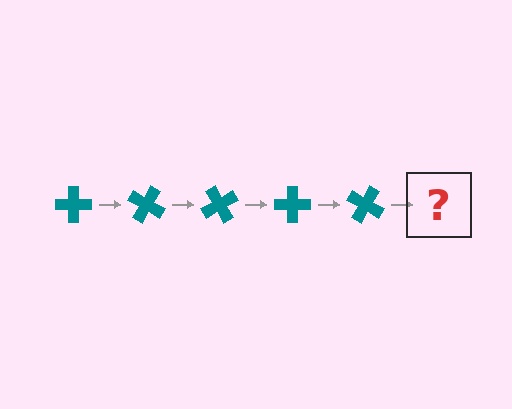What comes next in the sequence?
The next element should be a teal cross rotated 150 degrees.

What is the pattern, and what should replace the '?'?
The pattern is that the cross rotates 30 degrees each step. The '?' should be a teal cross rotated 150 degrees.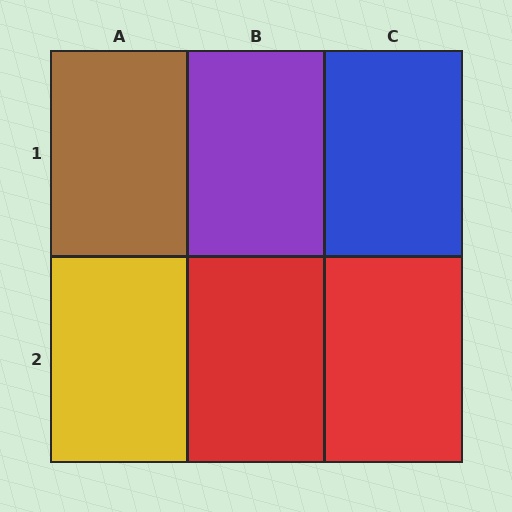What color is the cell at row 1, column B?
Purple.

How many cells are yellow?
1 cell is yellow.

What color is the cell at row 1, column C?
Blue.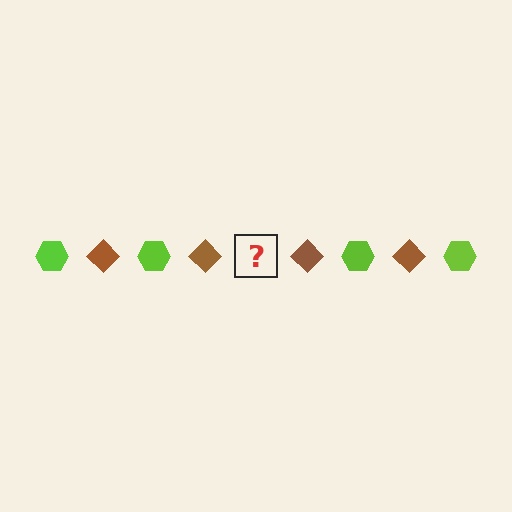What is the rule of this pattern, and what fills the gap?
The rule is that the pattern alternates between lime hexagon and brown diamond. The gap should be filled with a lime hexagon.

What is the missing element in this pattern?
The missing element is a lime hexagon.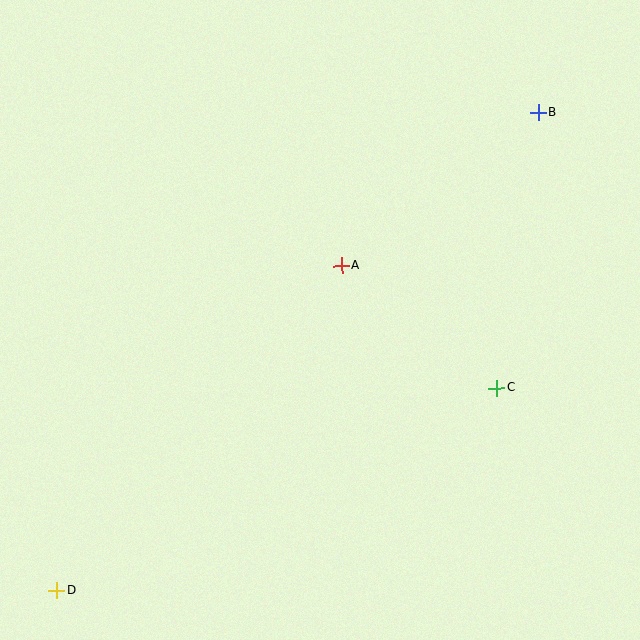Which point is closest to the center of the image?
Point A at (341, 266) is closest to the center.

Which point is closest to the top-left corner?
Point A is closest to the top-left corner.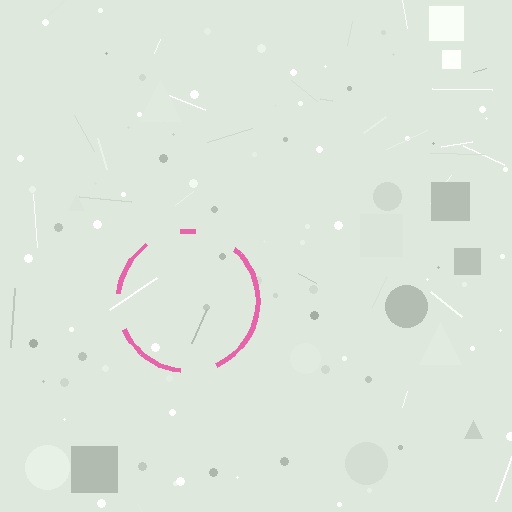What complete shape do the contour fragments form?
The contour fragments form a circle.